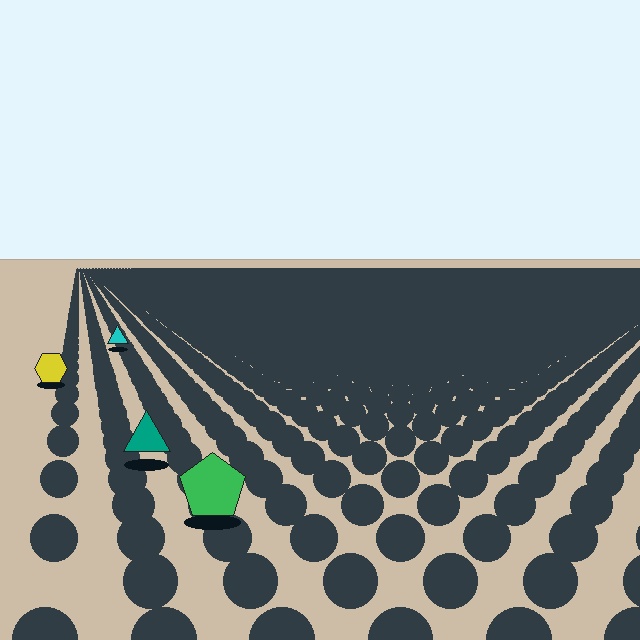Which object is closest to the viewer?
The green pentagon is closest. The texture marks near it are larger and more spread out.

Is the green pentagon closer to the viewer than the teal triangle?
Yes. The green pentagon is closer — you can tell from the texture gradient: the ground texture is coarser near it.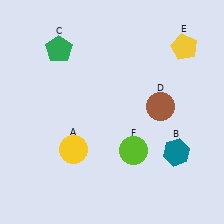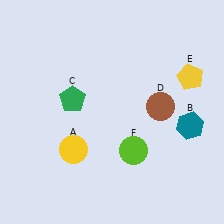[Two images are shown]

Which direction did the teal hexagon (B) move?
The teal hexagon (B) moved up.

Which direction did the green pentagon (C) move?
The green pentagon (C) moved down.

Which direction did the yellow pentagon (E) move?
The yellow pentagon (E) moved down.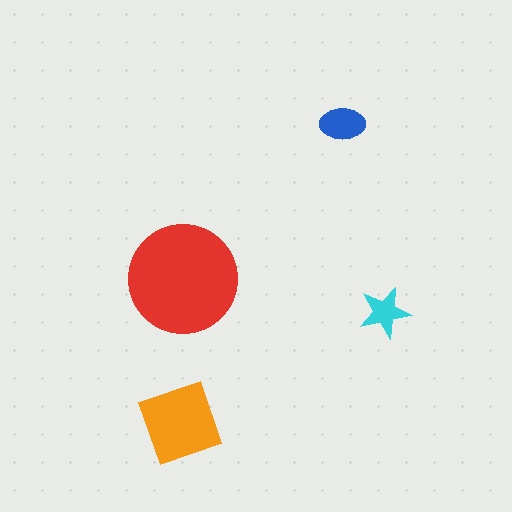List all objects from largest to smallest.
The red circle, the orange diamond, the blue ellipse, the cyan star.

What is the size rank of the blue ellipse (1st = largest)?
3rd.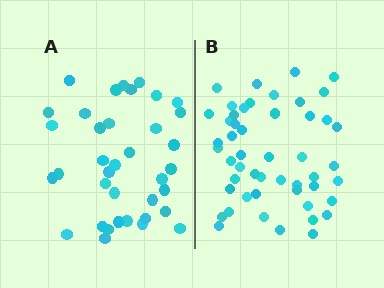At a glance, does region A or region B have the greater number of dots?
Region B (the right region) has more dots.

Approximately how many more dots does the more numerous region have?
Region B has approximately 15 more dots than region A.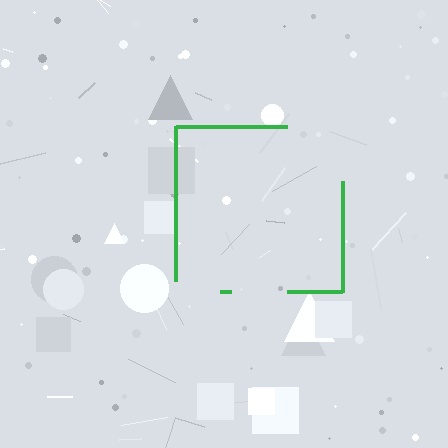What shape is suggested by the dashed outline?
The dashed outline suggests a square.